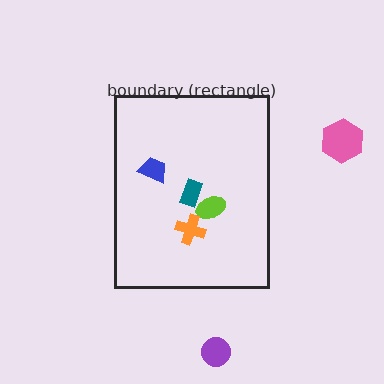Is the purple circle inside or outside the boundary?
Outside.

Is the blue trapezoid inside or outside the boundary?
Inside.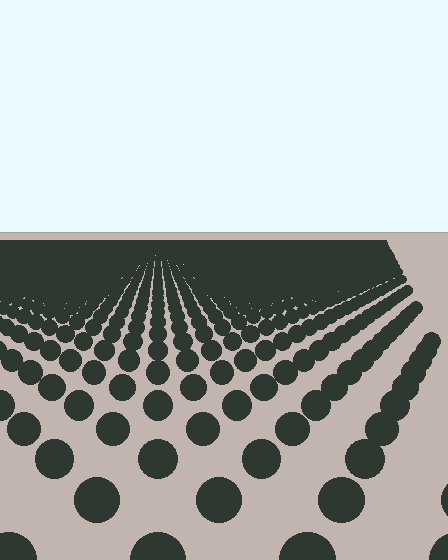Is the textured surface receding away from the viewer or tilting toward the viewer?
The surface is receding away from the viewer. Texture elements get smaller and denser toward the top.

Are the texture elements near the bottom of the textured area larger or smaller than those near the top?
Larger. Near the bottom, elements are closer to the viewer and appear at a bigger on-screen size.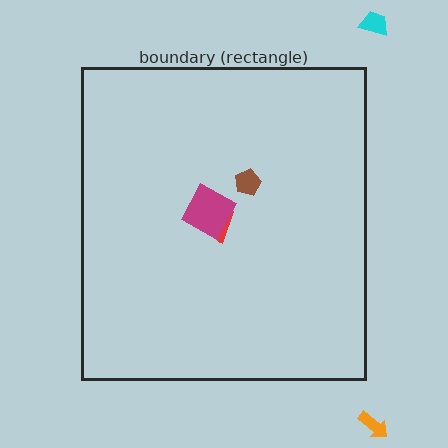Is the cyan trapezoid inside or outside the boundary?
Outside.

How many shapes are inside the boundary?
3 inside, 2 outside.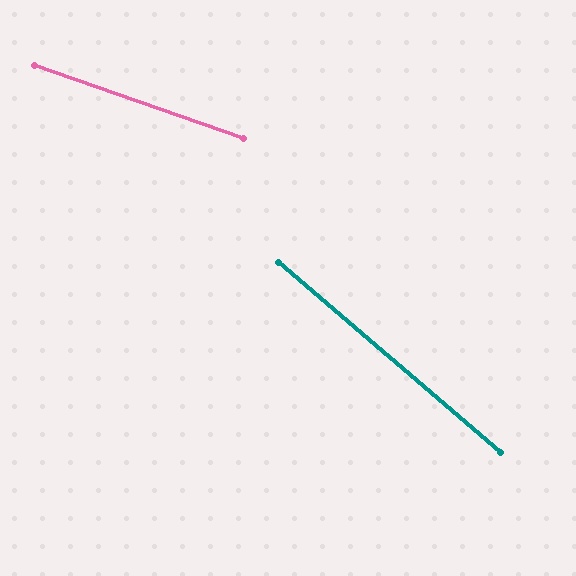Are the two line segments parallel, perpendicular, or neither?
Neither parallel nor perpendicular — they differ by about 21°.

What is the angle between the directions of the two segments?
Approximately 21 degrees.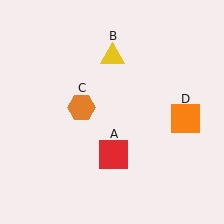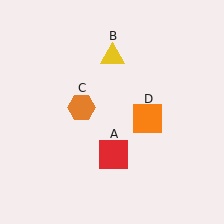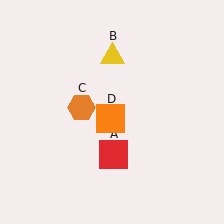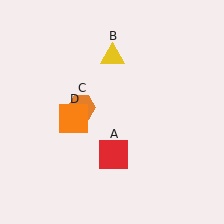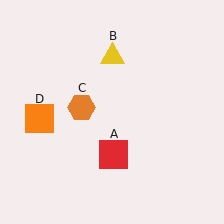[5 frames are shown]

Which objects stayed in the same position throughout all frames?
Red square (object A) and yellow triangle (object B) and orange hexagon (object C) remained stationary.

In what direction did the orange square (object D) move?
The orange square (object D) moved left.